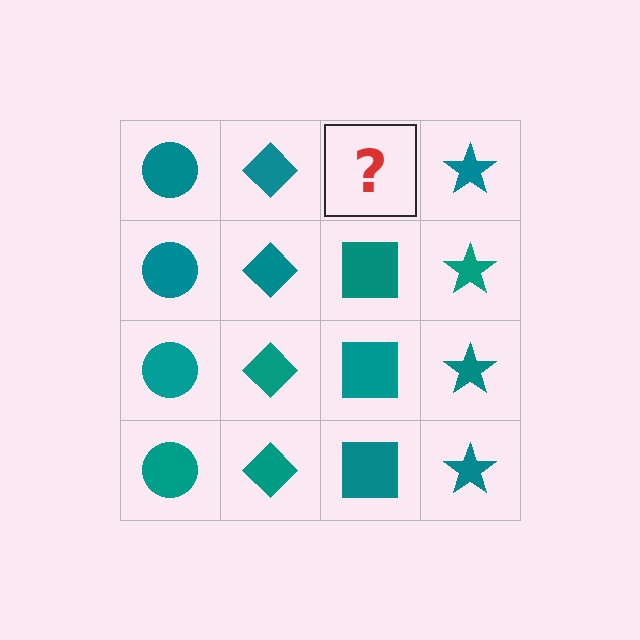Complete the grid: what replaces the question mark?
The question mark should be replaced with a teal square.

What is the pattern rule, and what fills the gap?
The rule is that each column has a consistent shape. The gap should be filled with a teal square.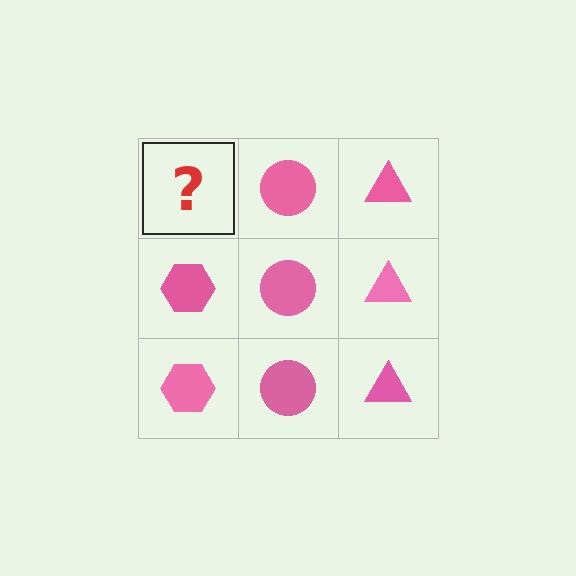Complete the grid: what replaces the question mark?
The question mark should be replaced with a pink hexagon.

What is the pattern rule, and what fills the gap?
The rule is that each column has a consistent shape. The gap should be filled with a pink hexagon.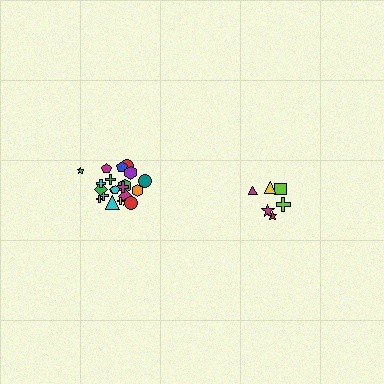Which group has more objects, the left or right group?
The left group.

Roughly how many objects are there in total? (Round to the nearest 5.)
Roughly 30 objects in total.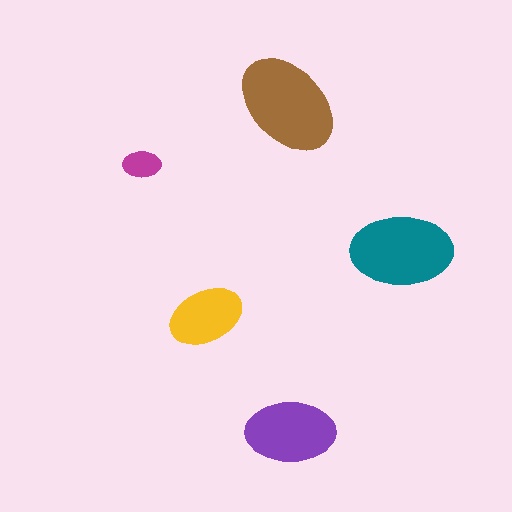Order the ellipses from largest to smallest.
the brown one, the teal one, the purple one, the yellow one, the magenta one.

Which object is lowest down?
The purple ellipse is bottommost.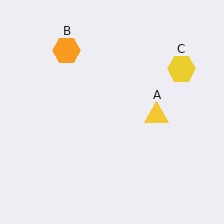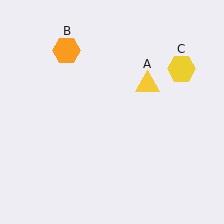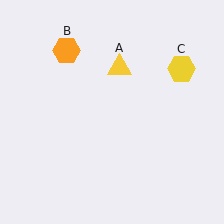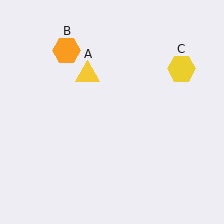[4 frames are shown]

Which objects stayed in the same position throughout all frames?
Orange hexagon (object B) and yellow hexagon (object C) remained stationary.